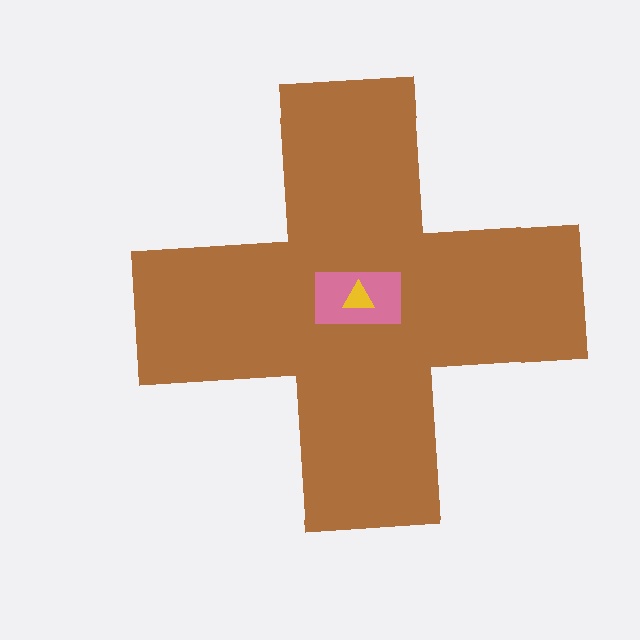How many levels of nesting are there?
3.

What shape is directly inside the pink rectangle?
The yellow triangle.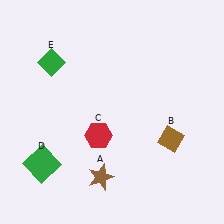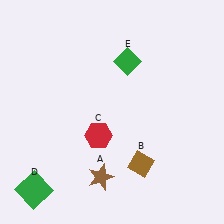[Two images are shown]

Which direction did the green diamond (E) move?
The green diamond (E) moved right.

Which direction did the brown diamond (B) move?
The brown diamond (B) moved left.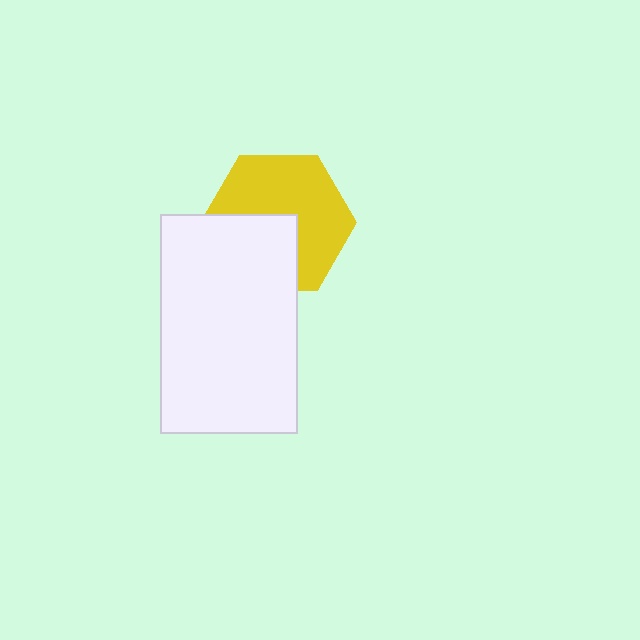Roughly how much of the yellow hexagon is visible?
About half of it is visible (roughly 61%).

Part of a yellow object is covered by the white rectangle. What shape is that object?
It is a hexagon.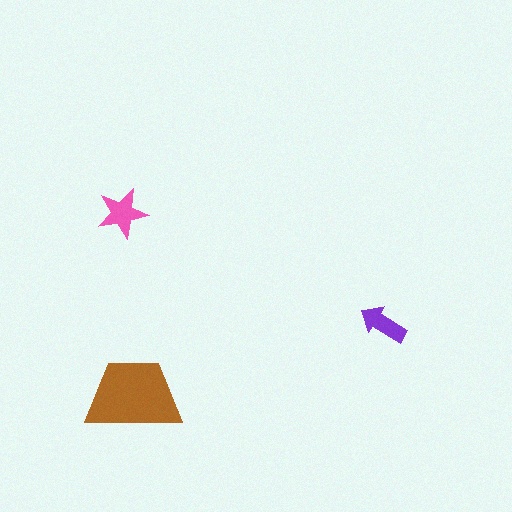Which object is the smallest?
The purple arrow.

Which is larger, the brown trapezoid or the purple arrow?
The brown trapezoid.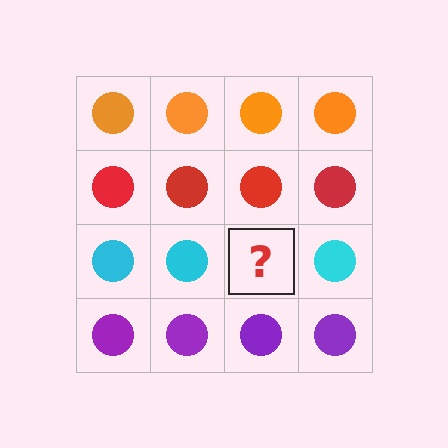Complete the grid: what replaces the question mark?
The question mark should be replaced with a cyan circle.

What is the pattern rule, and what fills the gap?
The rule is that each row has a consistent color. The gap should be filled with a cyan circle.